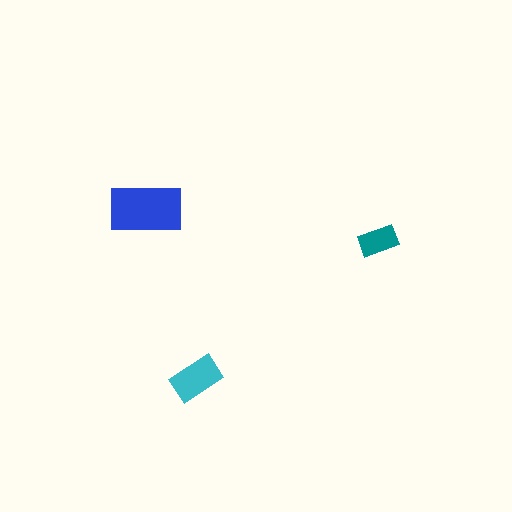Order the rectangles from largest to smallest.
the blue one, the cyan one, the teal one.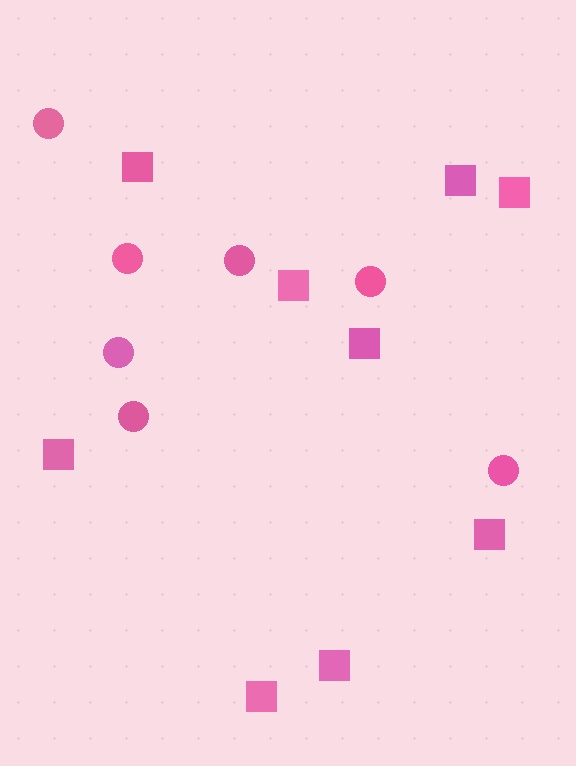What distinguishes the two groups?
There are 2 groups: one group of squares (9) and one group of circles (7).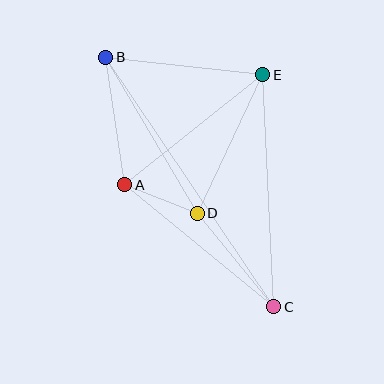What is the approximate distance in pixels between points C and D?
The distance between C and D is approximately 121 pixels.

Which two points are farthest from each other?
Points B and C are farthest from each other.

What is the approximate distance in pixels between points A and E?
The distance between A and E is approximately 177 pixels.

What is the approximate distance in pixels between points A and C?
The distance between A and C is approximately 192 pixels.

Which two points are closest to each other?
Points A and D are closest to each other.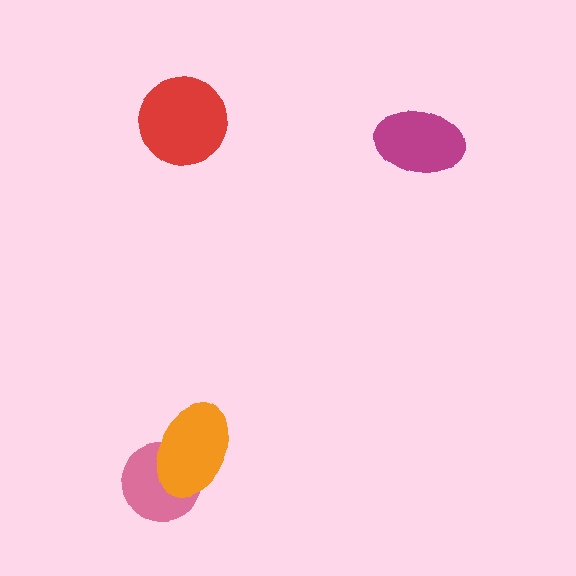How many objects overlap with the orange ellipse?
1 object overlaps with the orange ellipse.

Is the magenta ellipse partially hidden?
No, no other shape covers it.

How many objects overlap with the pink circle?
1 object overlaps with the pink circle.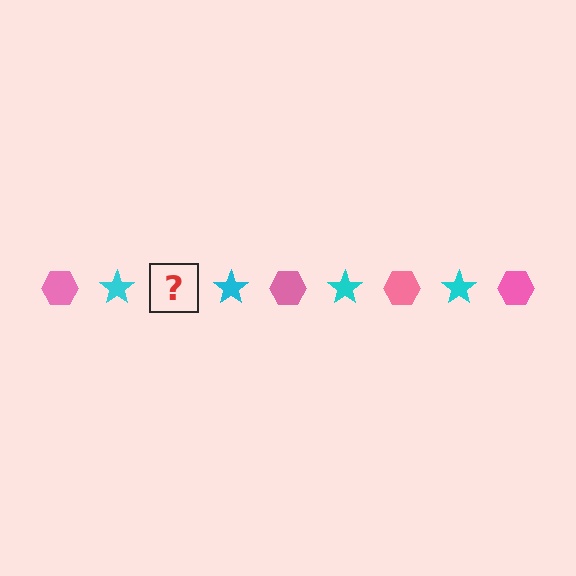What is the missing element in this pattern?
The missing element is a pink hexagon.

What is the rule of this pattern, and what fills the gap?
The rule is that the pattern alternates between pink hexagon and cyan star. The gap should be filled with a pink hexagon.